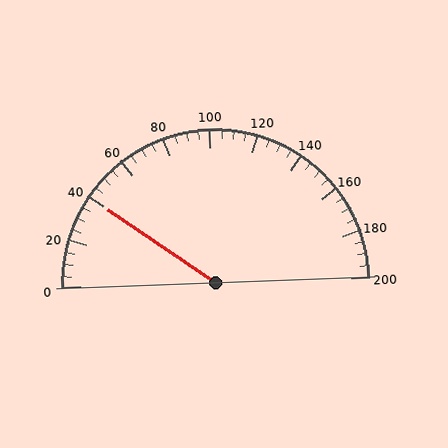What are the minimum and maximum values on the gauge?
The gauge ranges from 0 to 200.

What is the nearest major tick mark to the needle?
The nearest major tick mark is 40.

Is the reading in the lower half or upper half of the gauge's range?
The reading is in the lower half of the range (0 to 200).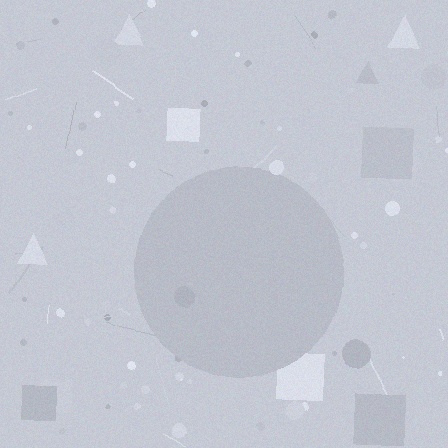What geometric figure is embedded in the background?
A circle is embedded in the background.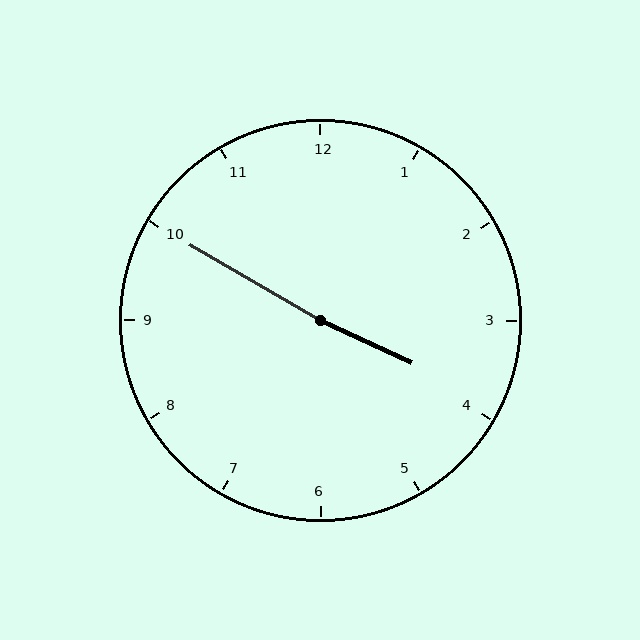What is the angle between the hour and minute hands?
Approximately 175 degrees.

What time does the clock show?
3:50.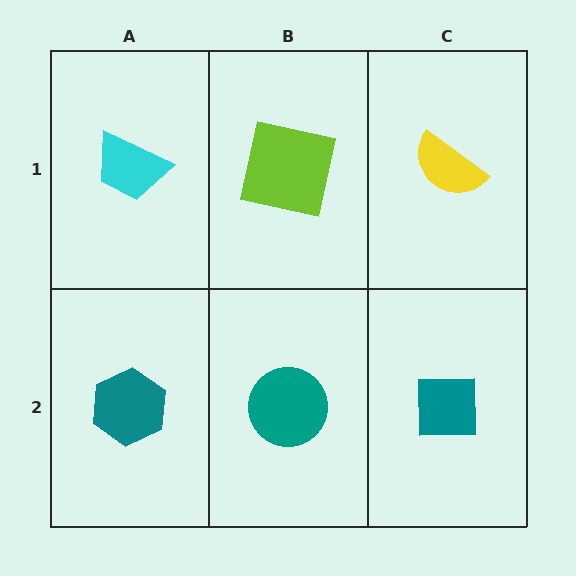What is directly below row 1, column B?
A teal circle.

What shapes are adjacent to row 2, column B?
A lime square (row 1, column B), a teal hexagon (row 2, column A), a teal square (row 2, column C).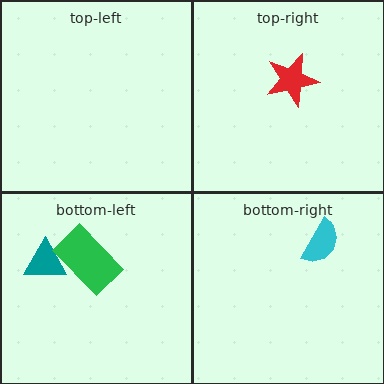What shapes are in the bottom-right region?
The cyan semicircle.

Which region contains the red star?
The top-right region.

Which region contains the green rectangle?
The bottom-left region.